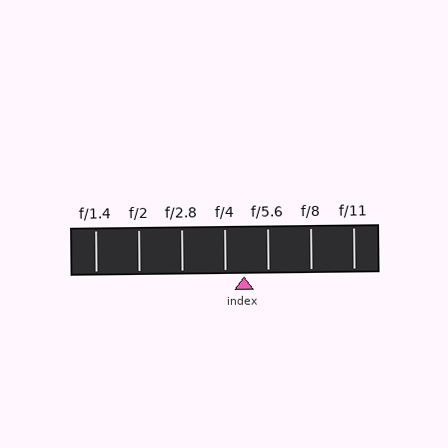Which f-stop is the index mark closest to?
The index mark is closest to f/4.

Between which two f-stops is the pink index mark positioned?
The index mark is between f/4 and f/5.6.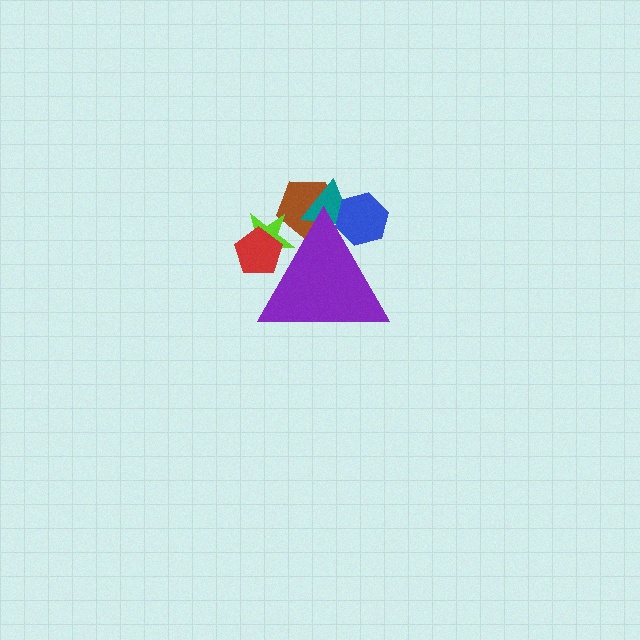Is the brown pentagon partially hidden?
Yes, the brown pentagon is partially hidden behind the purple triangle.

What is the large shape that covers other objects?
A purple triangle.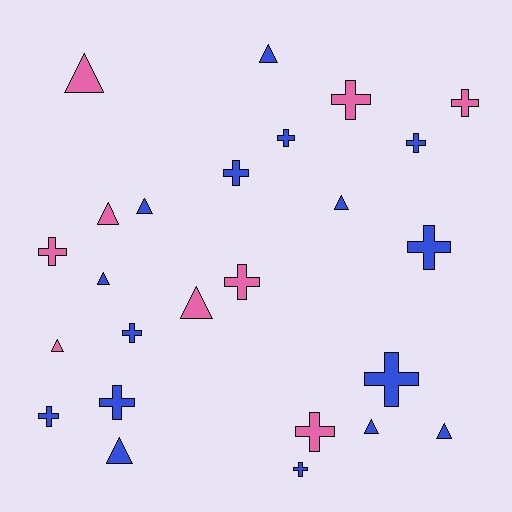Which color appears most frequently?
Blue, with 16 objects.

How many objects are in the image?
There are 25 objects.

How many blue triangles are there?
There are 7 blue triangles.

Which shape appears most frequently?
Cross, with 14 objects.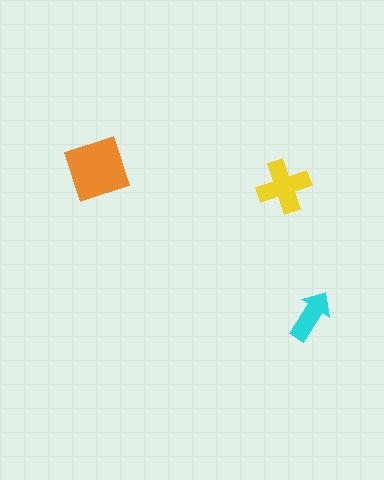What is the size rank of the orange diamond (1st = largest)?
1st.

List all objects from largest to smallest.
The orange diamond, the yellow cross, the cyan arrow.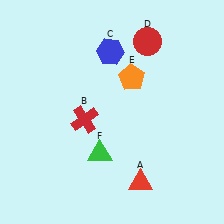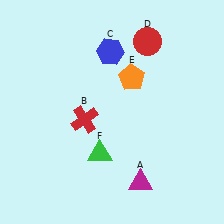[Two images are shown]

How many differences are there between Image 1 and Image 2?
There is 1 difference between the two images.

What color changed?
The triangle (A) changed from red in Image 1 to magenta in Image 2.